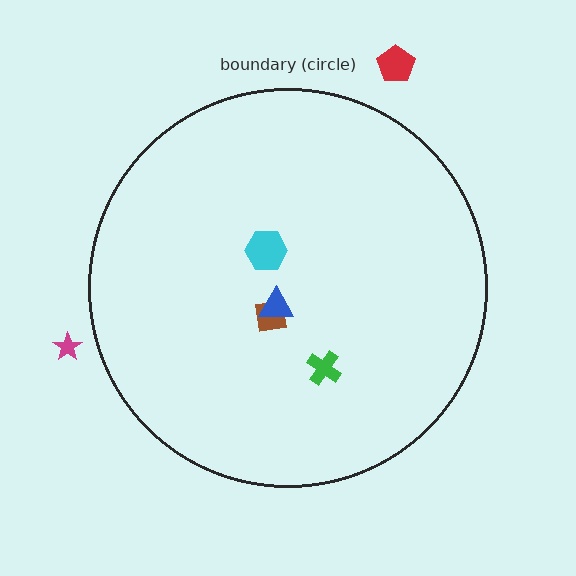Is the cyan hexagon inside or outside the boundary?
Inside.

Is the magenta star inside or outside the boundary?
Outside.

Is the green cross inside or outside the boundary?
Inside.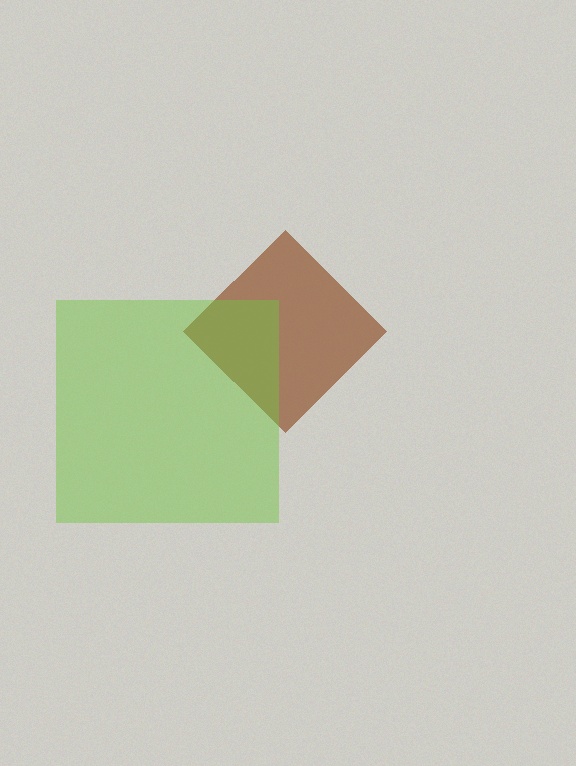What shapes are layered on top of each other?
The layered shapes are: a brown diamond, a lime square.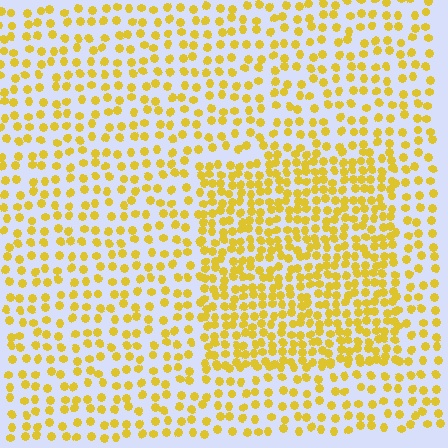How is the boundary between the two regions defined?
The boundary is defined by a change in element density (approximately 1.9x ratio). All elements are the same color, size, and shape.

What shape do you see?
I see a rectangle.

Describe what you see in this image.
The image contains small yellow elements arranged at two different densities. A rectangle-shaped region is visible where the elements are more densely packed than the surrounding area.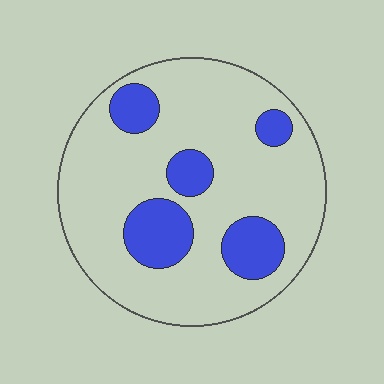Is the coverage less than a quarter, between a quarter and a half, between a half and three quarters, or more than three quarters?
Less than a quarter.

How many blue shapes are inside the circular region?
5.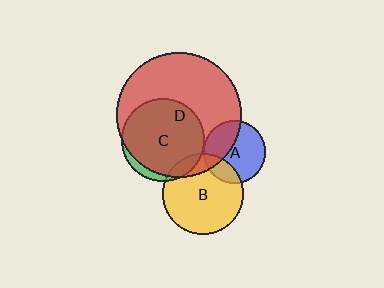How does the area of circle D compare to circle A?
Approximately 4.1 times.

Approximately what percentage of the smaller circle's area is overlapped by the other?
Approximately 10%.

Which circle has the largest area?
Circle D (red).